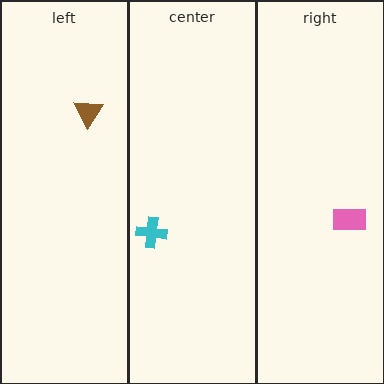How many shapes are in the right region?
1.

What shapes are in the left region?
The brown triangle.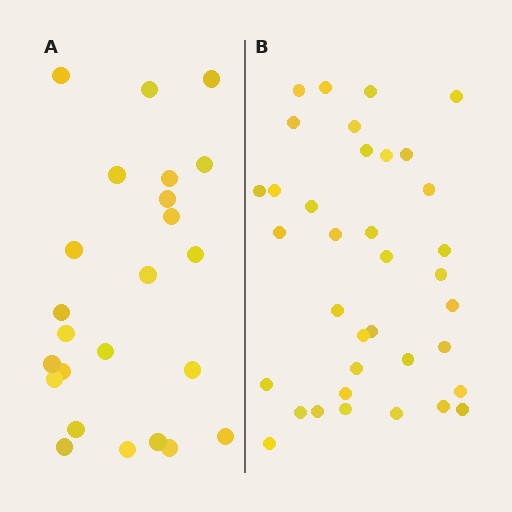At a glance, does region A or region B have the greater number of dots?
Region B (the right region) has more dots.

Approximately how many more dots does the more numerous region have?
Region B has roughly 12 or so more dots than region A.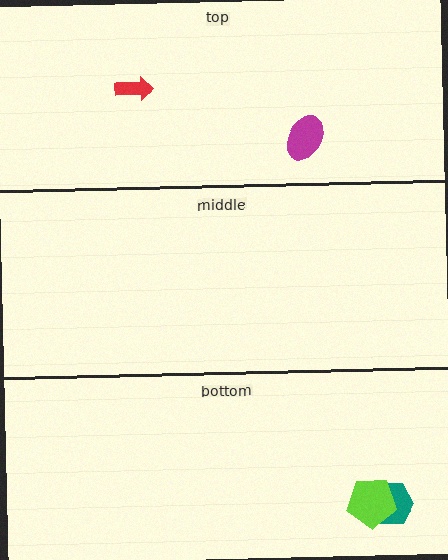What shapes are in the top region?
The magenta ellipse, the red arrow.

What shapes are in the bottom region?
The teal hexagon, the lime pentagon.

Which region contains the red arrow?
The top region.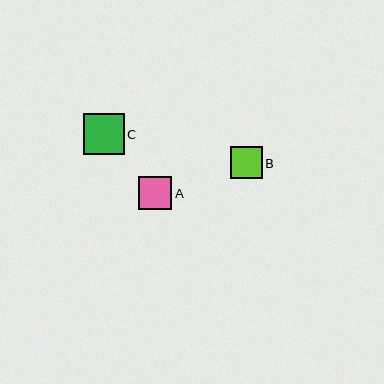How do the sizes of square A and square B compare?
Square A and square B are approximately the same size.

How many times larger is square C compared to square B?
Square C is approximately 1.3 times the size of square B.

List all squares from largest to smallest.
From largest to smallest: C, A, B.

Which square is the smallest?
Square B is the smallest with a size of approximately 32 pixels.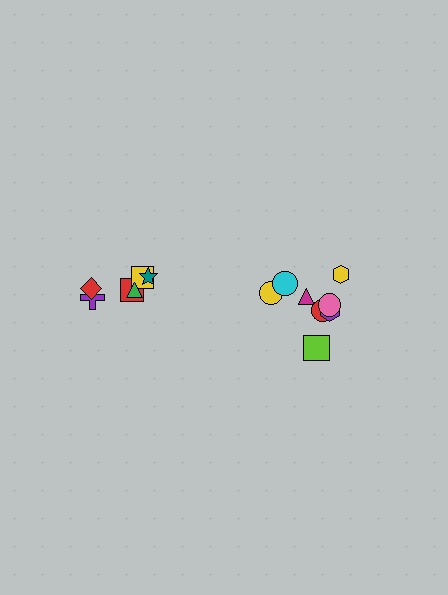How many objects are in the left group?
There are 6 objects.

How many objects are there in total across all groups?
There are 14 objects.